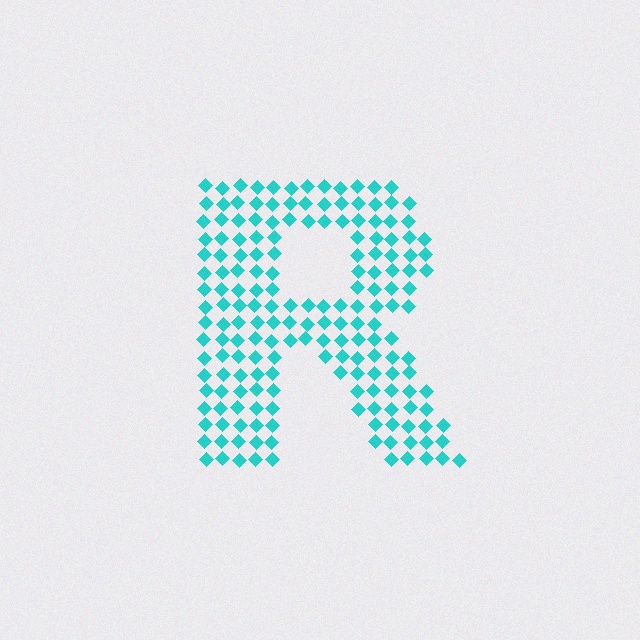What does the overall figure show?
The overall figure shows the letter R.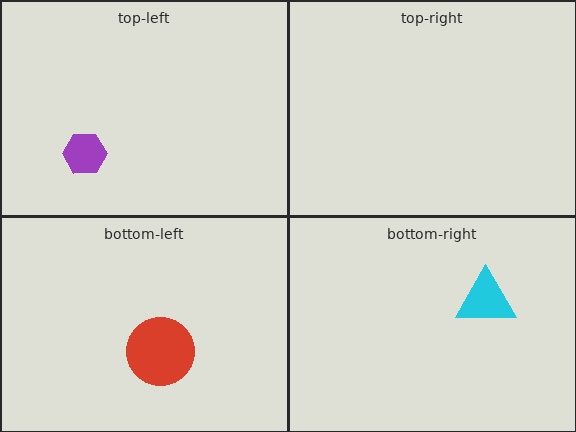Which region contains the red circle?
The bottom-left region.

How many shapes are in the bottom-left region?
1.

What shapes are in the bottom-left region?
The red circle.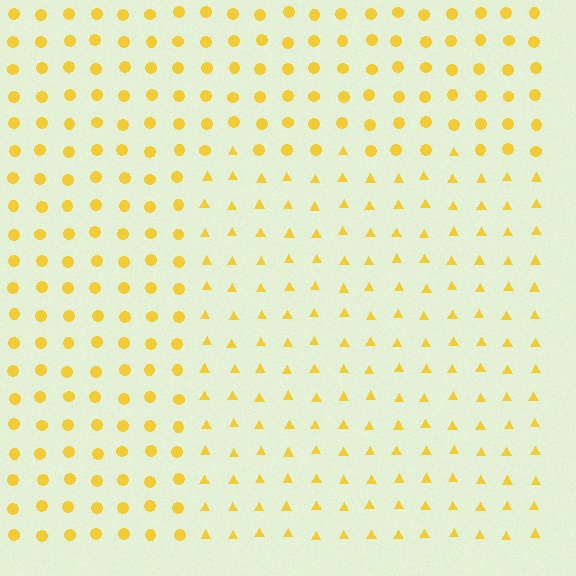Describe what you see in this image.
The image is filled with small yellow elements arranged in a uniform grid. A rectangle-shaped region contains triangles, while the surrounding area contains circles. The boundary is defined purely by the change in element shape.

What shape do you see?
I see a rectangle.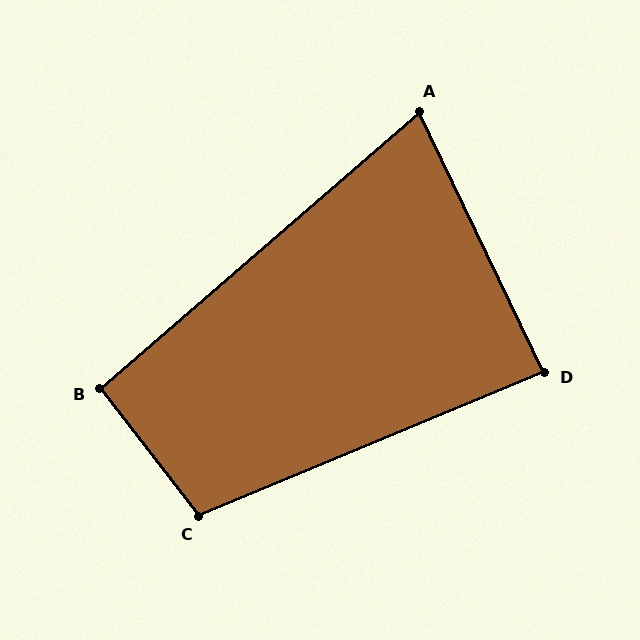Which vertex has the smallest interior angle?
A, at approximately 75 degrees.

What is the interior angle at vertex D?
Approximately 87 degrees (approximately right).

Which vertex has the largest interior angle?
C, at approximately 105 degrees.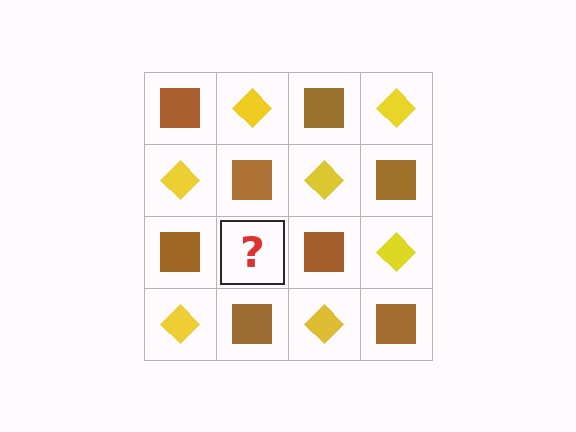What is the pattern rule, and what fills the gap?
The rule is that it alternates brown square and yellow diamond in a checkerboard pattern. The gap should be filled with a yellow diamond.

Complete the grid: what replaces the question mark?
The question mark should be replaced with a yellow diamond.